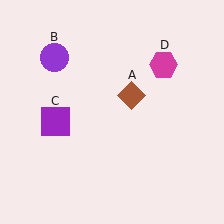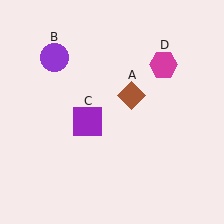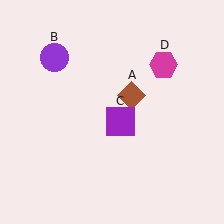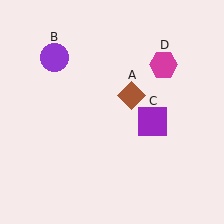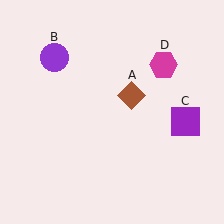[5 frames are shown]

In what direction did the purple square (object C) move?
The purple square (object C) moved right.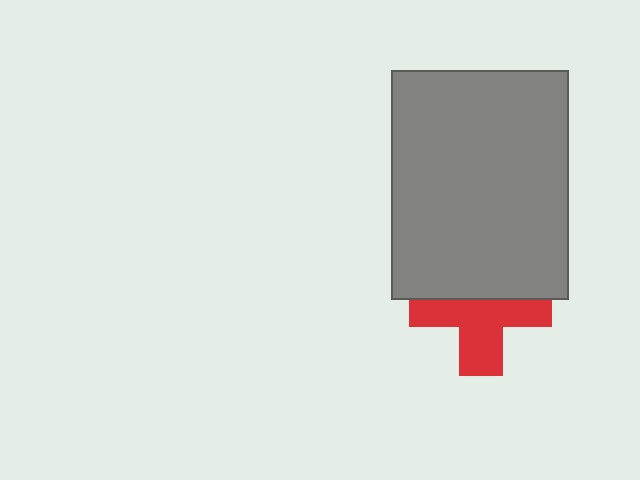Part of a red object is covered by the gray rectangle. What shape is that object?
It is a cross.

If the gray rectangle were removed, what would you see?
You would see the complete red cross.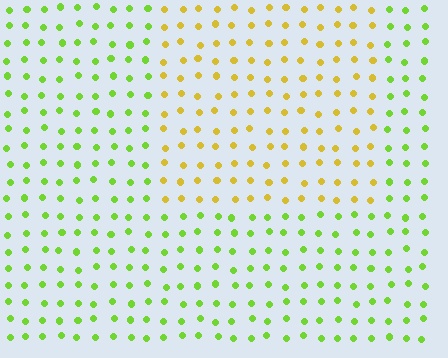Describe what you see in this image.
The image is filled with small lime elements in a uniform arrangement. A rectangle-shaped region is visible where the elements are tinted to a slightly different hue, forming a subtle color boundary.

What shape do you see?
I see a rectangle.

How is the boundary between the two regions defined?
The boundary is defined purely by a slight shift in hue (about 46 degrees). Spacing, size, and orientation are identical on both sides.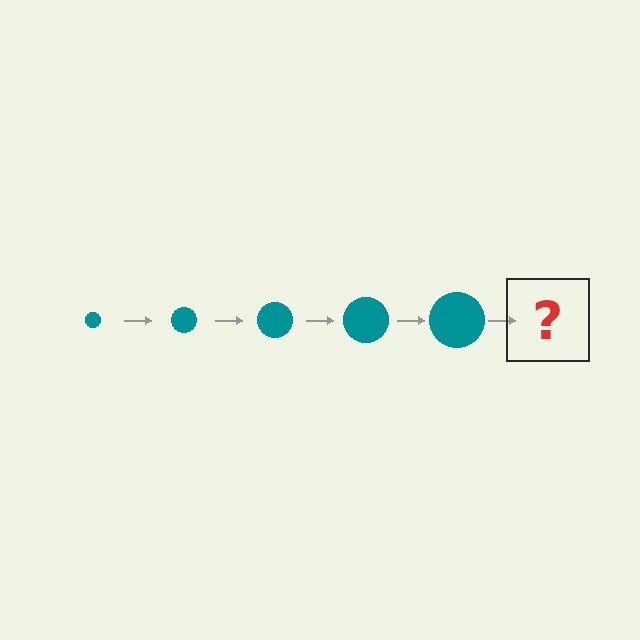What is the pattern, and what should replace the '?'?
The pattern is that the circle gets progressively larger each step. The '?' should be a teal circle, larger than the previous one.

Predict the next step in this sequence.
The next step is a teal circle, larger than the previous one.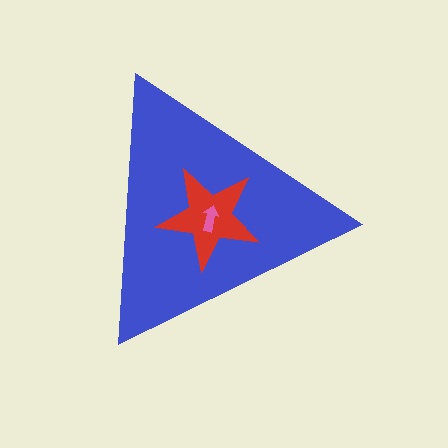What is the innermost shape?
The pink arrow.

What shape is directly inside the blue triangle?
The red star.